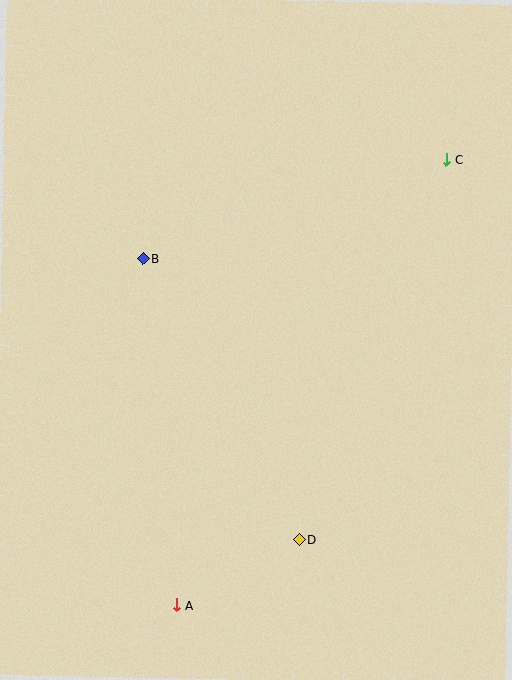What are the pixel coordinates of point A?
Point A is at (177, 605).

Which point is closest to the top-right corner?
Point C is closest to the top-right corner.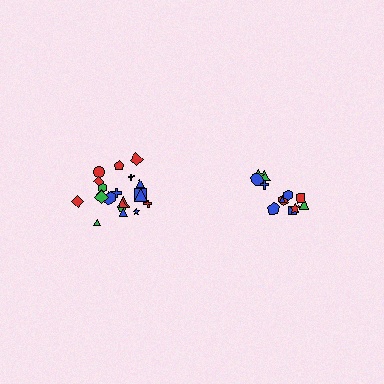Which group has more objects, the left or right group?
The left group.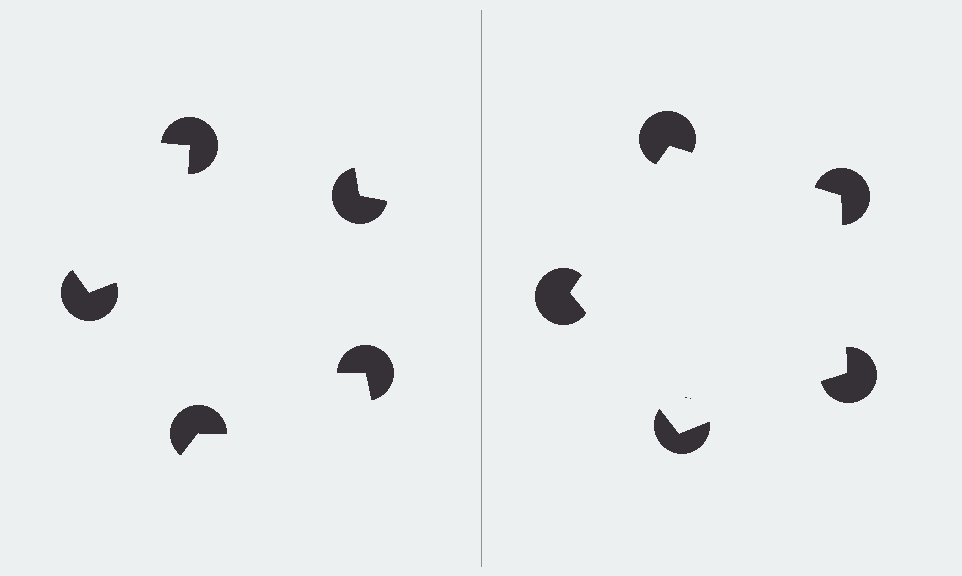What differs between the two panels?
The pac-man discs are positioned identically on both sides; only the wedge orientations differ. On the right they align to a pentagon; on the left they are misaligned.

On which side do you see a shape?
An illusory pentagon appears on the right side. On the left side the wedge cuts are rotated, so no coherent shape forms.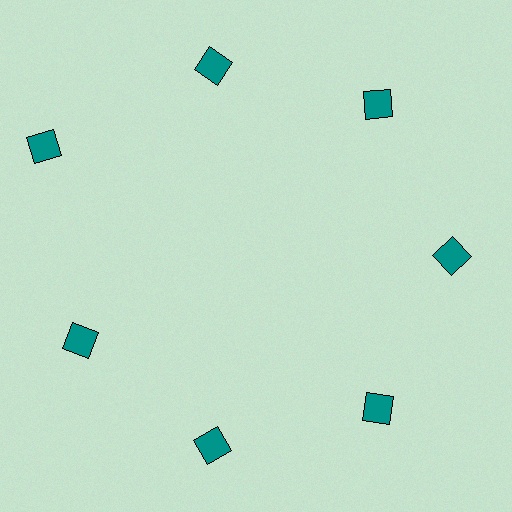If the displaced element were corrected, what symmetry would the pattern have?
It would have 7-fold rotational symmetry — the pattern would map onto itself every 51 degrees.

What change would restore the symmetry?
The symmetry would be restored by moving it inward, back onto the ring so that all 7 squares sit at equal angles and equal distance from the center.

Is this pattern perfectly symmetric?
No. The 7 teal squares are arranged in a ring, but one element near the 10 o'clock position is pushed outward from the center, breaking the 7-fold rotational symmetry.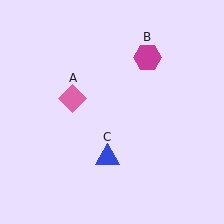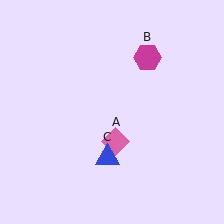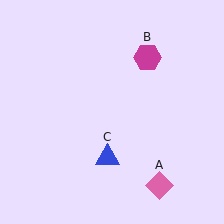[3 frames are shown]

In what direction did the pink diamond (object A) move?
The pink diamond (object A) moved down and to the right.